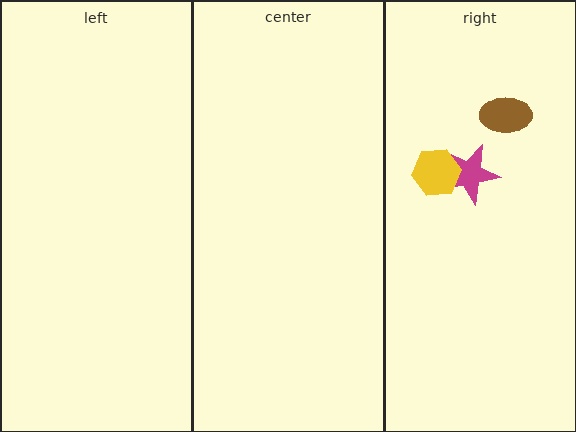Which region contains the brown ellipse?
The right region.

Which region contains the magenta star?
The right region.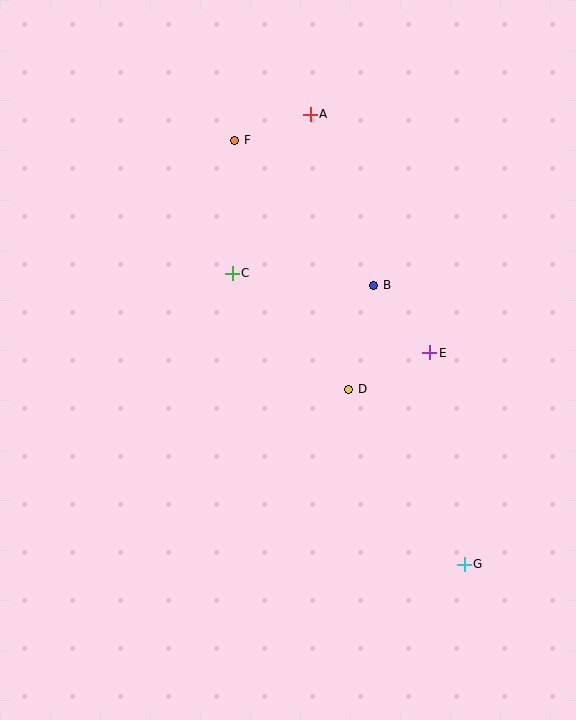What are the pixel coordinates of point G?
Point G is at (464, 564).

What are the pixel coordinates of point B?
Point B is at (374, 285).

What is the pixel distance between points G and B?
The distance between G and B is 293 pixels.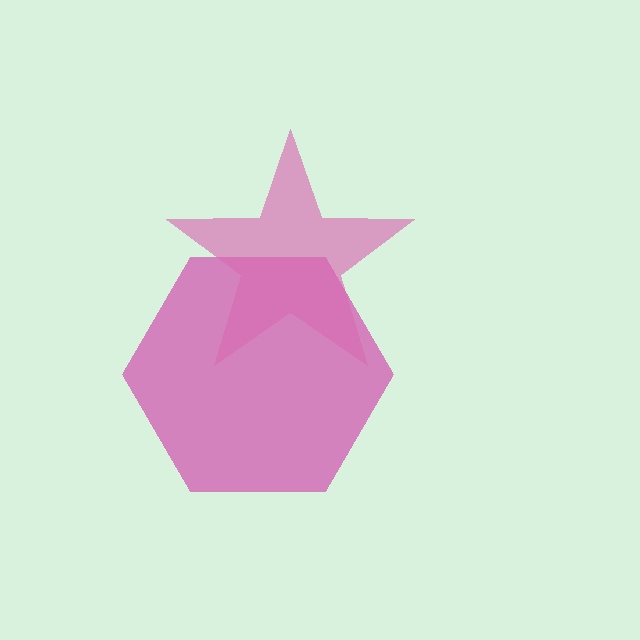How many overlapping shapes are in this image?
There are 2 overlapping shapes in the image.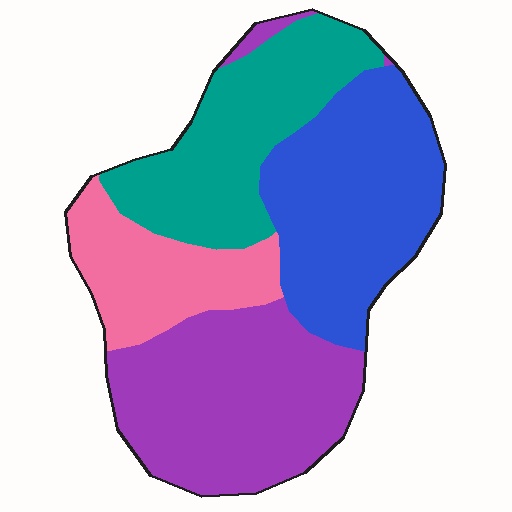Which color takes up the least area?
Pink, at roughly 15%.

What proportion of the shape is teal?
Teal takes up less than a quarter of the shape.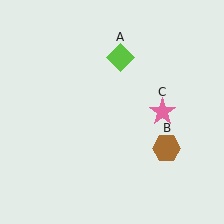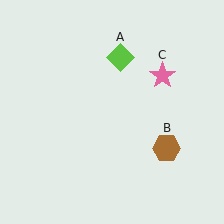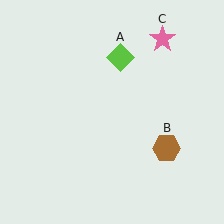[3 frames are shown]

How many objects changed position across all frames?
1 object changed position: pink star (object C).